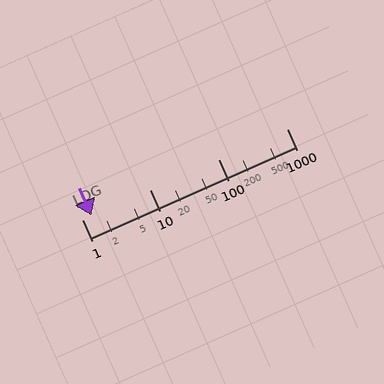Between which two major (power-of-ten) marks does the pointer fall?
The pointer is between 1 and 10.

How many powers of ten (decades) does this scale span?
The scale spans 3 decades, from 1 to 1000.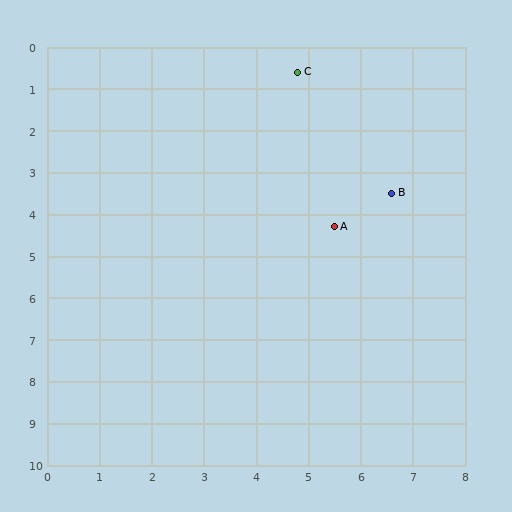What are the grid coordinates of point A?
Point A is at approximately (5.5, 4.3).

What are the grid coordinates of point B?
Point B is at approximately (6.6, 3.5).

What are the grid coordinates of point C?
Point C is at approximately (4.8, 0.6).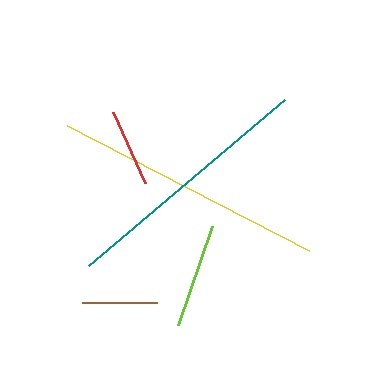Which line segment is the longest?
The yellow line is the longest at approximately 272 pixels.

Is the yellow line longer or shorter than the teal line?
The yellow line is longer than the teal line.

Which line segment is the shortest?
The brown line is the shortest at approximately 75 pixels.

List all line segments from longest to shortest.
From longest to shortest: yellow, teal, lime, red, brown.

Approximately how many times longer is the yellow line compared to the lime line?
The yellow line is approximately 2.6 times the length of the lime line.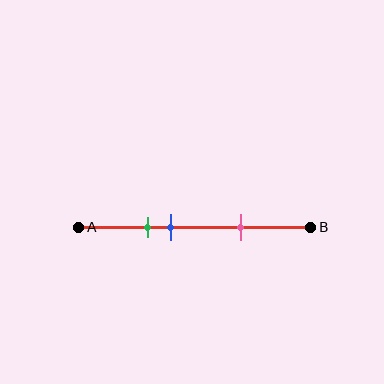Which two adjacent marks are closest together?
The green and blue marks are the closest adjacent pair.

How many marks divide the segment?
There are 3 marks dividing the segment.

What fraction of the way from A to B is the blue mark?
The blue mark is approximately 40% (0.4) of the way from A to B.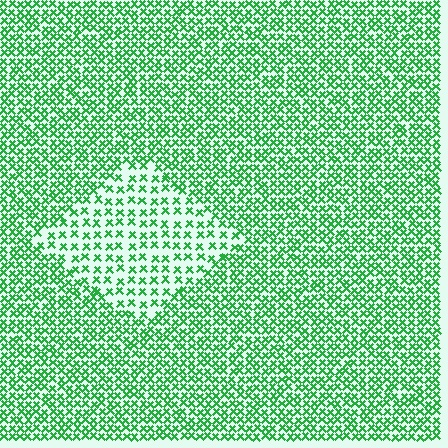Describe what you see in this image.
The image contains small green elements arranged at two different densities. A diamond-shaped region is visible where the elements are less densely packed than the surrounding area.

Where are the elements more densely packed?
The elements are more densely packed outside the diamond boundary.